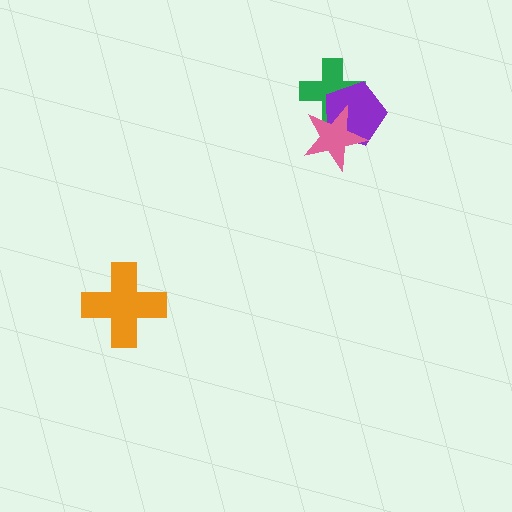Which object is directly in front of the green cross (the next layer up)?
The purple pentagon is directly in front of the green cross.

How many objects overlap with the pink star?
2 objects overlap with the pink star.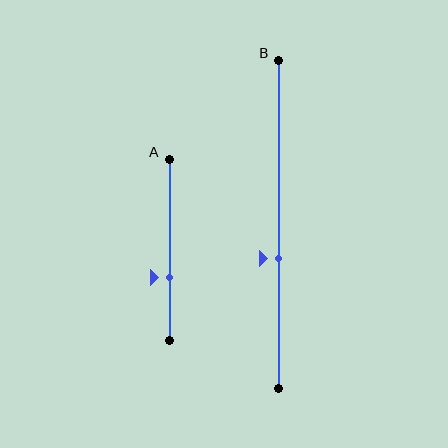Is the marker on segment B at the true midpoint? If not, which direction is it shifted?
No, the marker on segment B is shifted downward by about 11% of the segment length.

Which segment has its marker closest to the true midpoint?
Segment B has its marker closest to the true midpoint.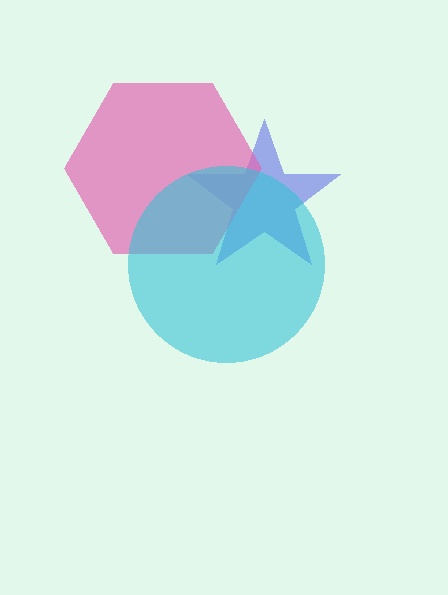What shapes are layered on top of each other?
The layered shapes are: a blue star, a pink hexagon, a cyan circle.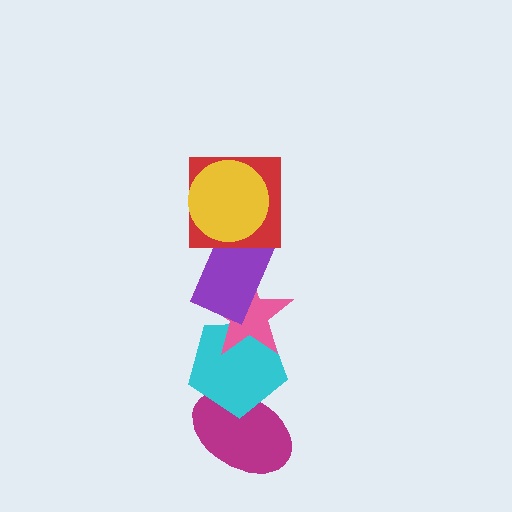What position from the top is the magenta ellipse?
The magenta ellipse is 6th from the top.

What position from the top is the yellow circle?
The yellow circle is 1st from the top.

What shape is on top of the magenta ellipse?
The cyan pentagon is on top of the magenta ellipse.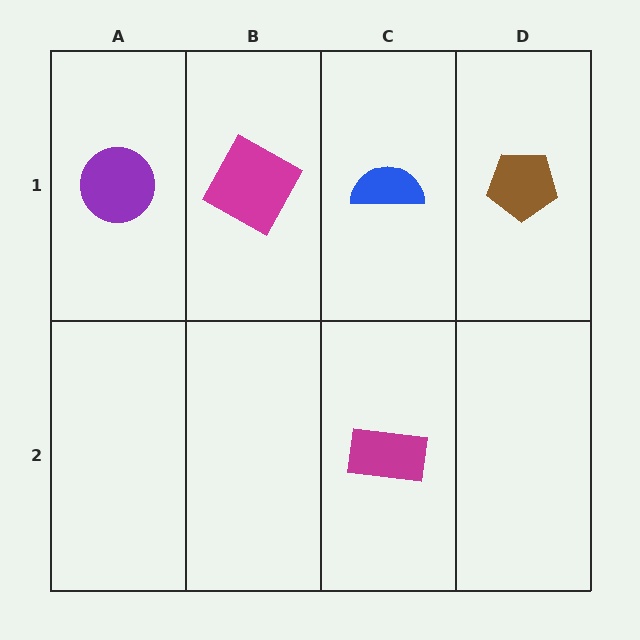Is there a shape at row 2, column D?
No, that cell is empty.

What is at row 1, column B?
A magenta square.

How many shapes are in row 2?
1 shape.